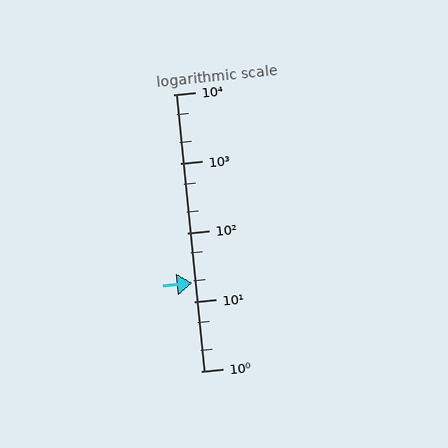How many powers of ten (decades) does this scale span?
The scale spans 4 decades, from 1 to 10000.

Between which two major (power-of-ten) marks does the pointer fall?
The pointer is between 10 and 100.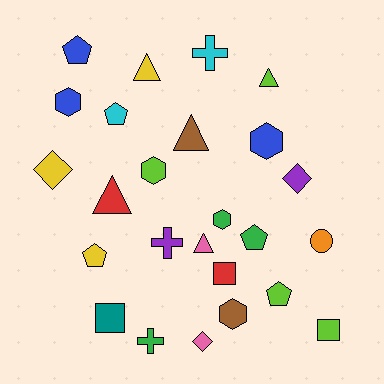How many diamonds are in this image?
There are 3 diamonds.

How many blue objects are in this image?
There are 3 blue objects.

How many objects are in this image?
There are 25 objects.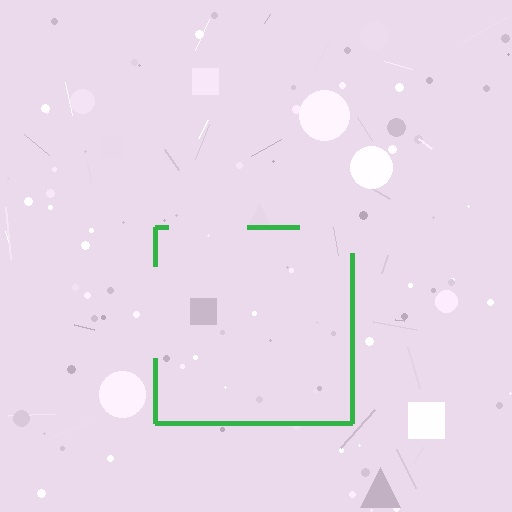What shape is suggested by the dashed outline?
The dashed outline suggests a square.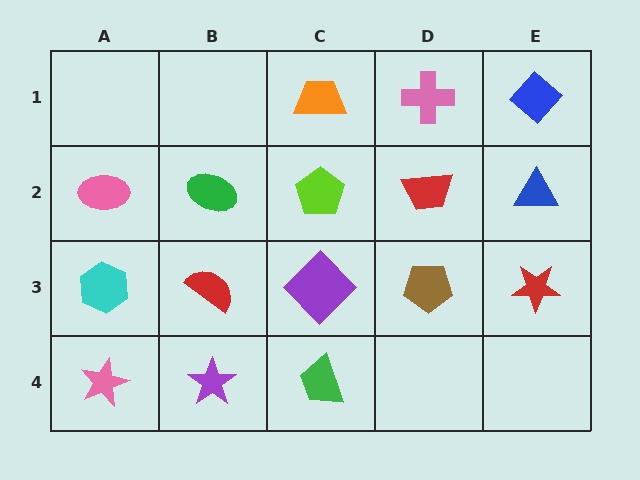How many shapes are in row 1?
3 shapes.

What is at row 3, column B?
A red semicircle.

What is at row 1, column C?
An orange trapezoid.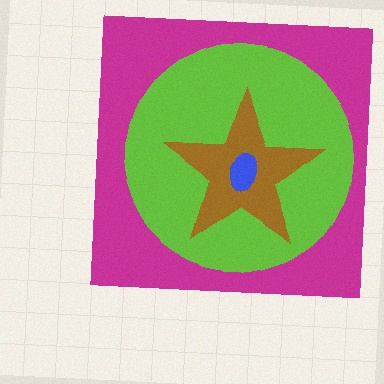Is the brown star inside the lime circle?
Yes.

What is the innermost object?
The blue ellipse.